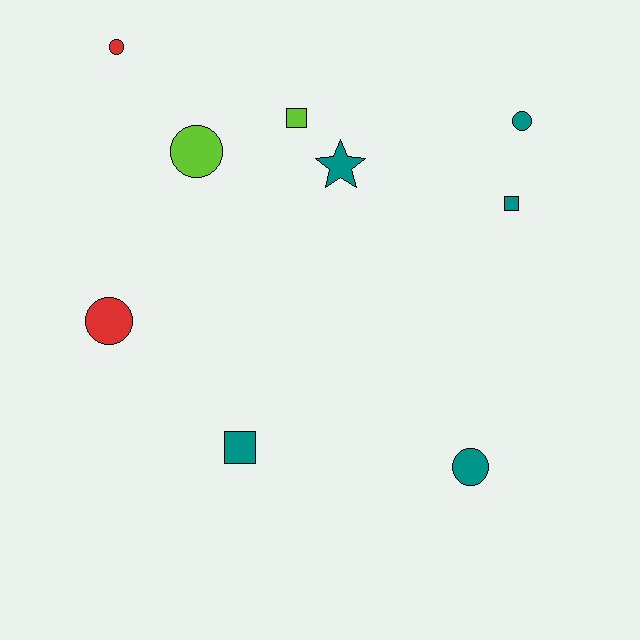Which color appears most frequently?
Teal, with 5 objects.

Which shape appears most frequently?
Circle, with 5 objects.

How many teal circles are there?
There are 2 teal circles.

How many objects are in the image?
There are 9 objects.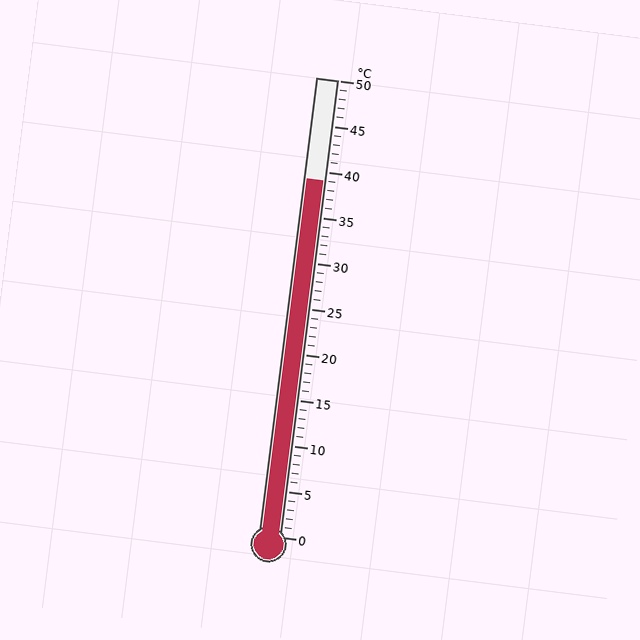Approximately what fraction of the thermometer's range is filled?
The thermometer is filled to approximately 80% of its range.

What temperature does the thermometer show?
The thermometer shows approximately 39°C.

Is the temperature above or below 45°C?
The temperature is below 45°C.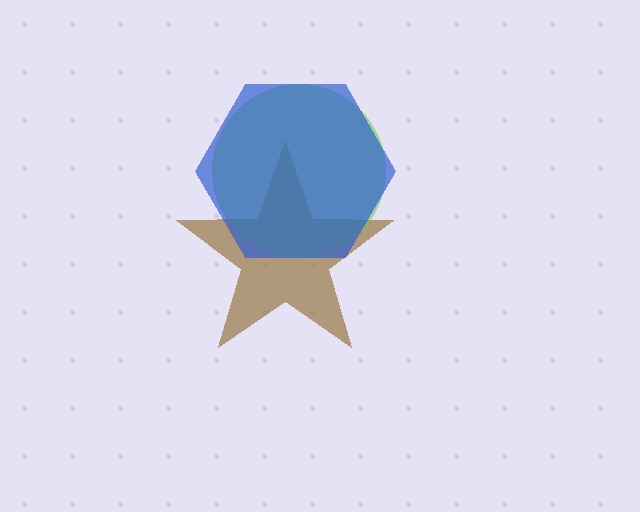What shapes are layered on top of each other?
The layered shapes are: a brown star, a lime circle, a blue hexagon.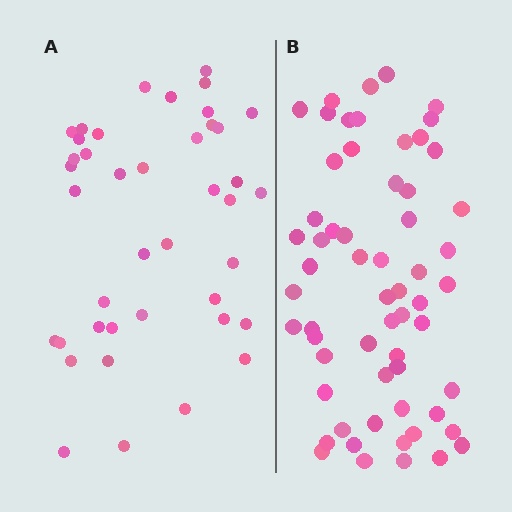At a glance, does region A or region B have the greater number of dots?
Region B (the right region) has more dots.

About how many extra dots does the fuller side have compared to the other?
Region B has approximately 20 more dots than region A.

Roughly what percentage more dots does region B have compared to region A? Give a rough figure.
About 45% more.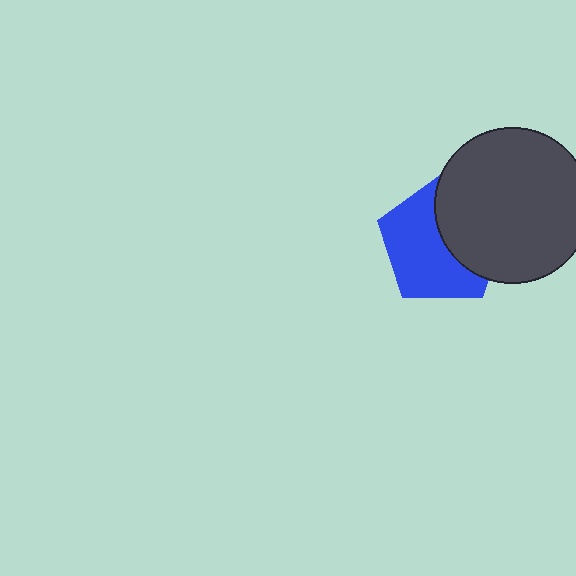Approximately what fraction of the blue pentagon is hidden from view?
Roughly 41% of the blue pentagon is hidden behind the dark gray circle.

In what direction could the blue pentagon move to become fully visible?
The blue pentagon could move left. That would shift it out from behind the dark gray circle entirely.